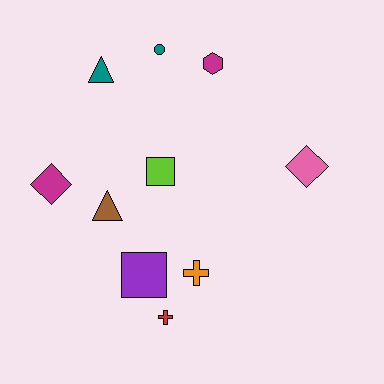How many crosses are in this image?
There are 2 crosses.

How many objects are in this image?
There are 10 objects.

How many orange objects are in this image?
There is 1 orange object.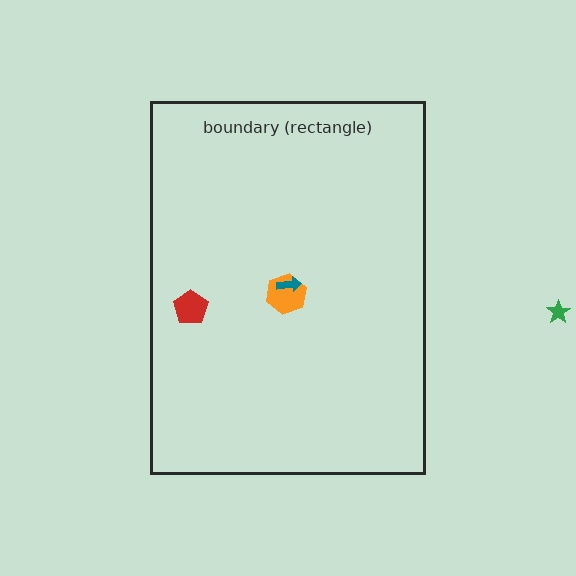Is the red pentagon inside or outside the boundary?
Inside.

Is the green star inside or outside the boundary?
Outside.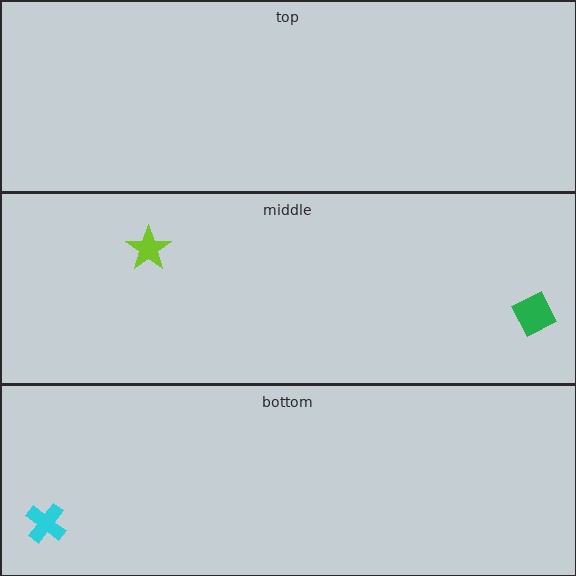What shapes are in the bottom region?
The cyan cross.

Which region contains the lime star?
The middle region.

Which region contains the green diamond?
The middle region.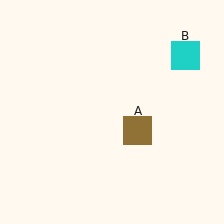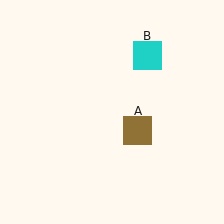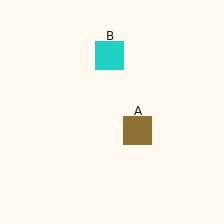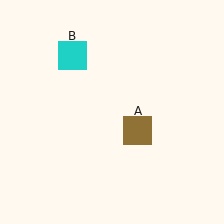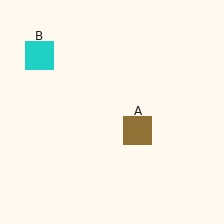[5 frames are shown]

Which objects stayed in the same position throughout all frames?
Brown square (object A) remained stationary.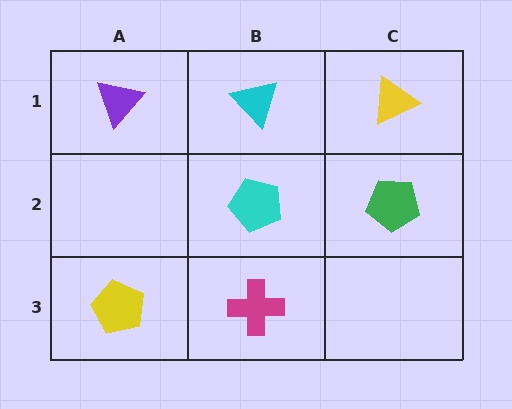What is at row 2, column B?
A cyan pentagon.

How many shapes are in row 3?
2 shapes.